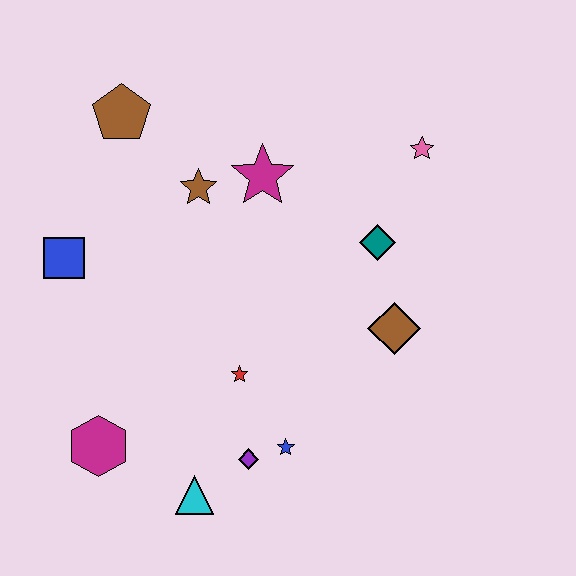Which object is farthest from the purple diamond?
The brown pentagon is farthest from the purple diamond.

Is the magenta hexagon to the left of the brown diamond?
Yes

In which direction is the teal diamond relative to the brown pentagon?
The teal diamond is to the right of the brown pentagon.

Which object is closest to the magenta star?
The brown star is closest to the magenta star.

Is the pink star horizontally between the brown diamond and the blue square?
No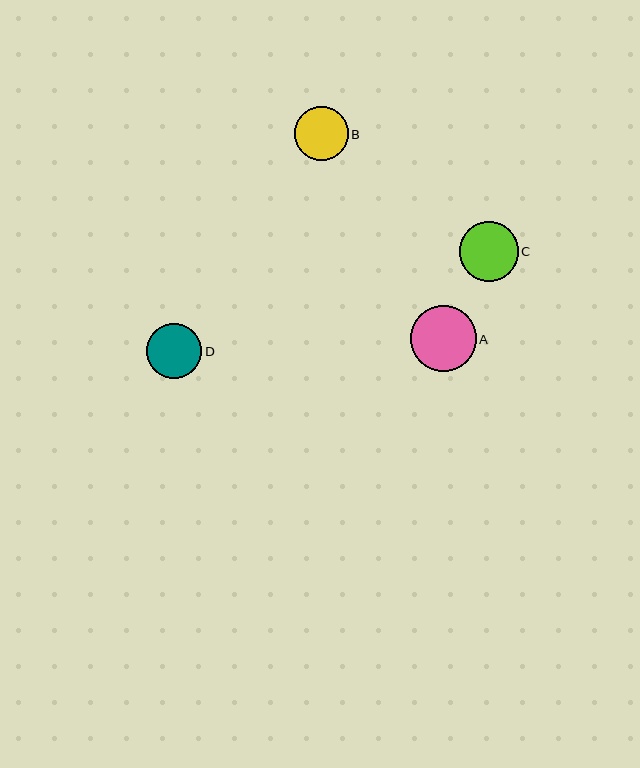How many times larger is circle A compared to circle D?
Circle A is approximately 1.2 times the size of circle D.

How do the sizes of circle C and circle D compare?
Circle C and circle D are approximately the same size.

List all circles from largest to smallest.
From largest to smallest: A, C, D, B.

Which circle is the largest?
Circle A is the largest with a size of approximately 66 pixels.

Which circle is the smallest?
Circle B is the smallest with a size of approximately 54 pixels.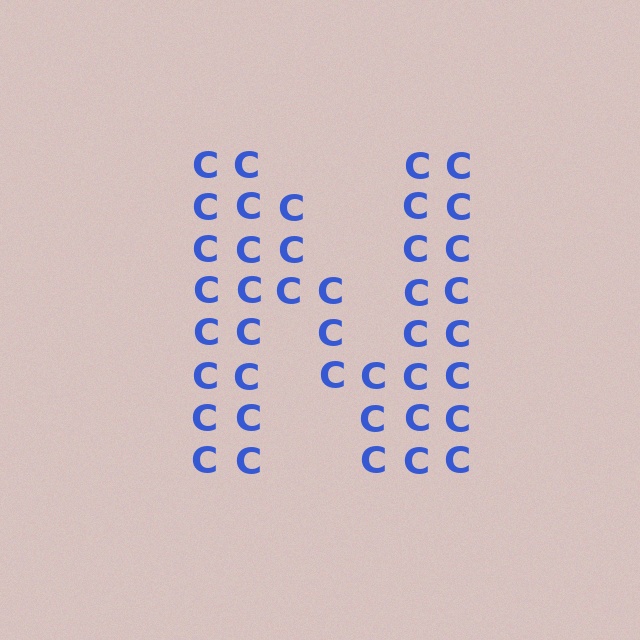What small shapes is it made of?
It is made of small letter C's.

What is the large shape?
The large shape is the letter N.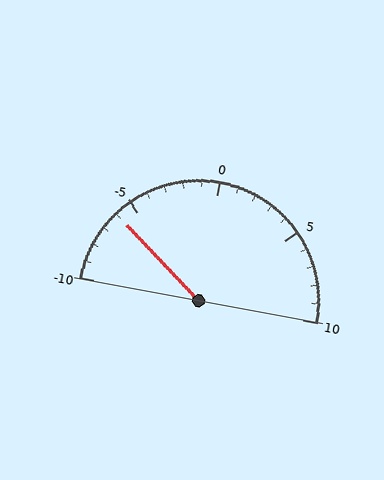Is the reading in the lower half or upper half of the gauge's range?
The reading is in the lower half of the range (-10 to 10).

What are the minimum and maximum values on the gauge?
The gauge ranges from -10 to 10.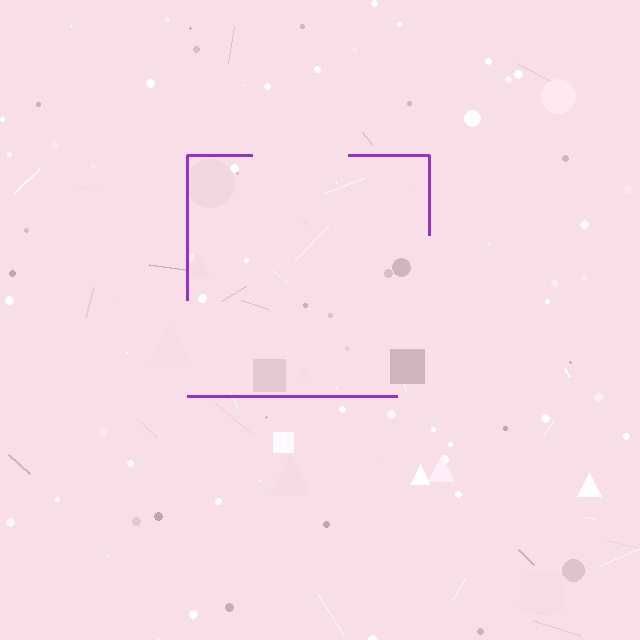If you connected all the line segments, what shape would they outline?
They would outline a square.